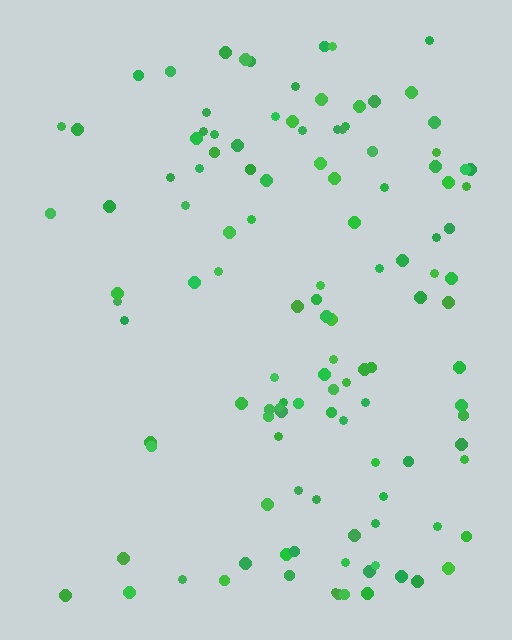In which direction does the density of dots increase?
From left to right, with the right side densest.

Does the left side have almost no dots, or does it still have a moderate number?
Still a moderate number, just noticeably fewer than the right.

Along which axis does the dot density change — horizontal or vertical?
Horizontal.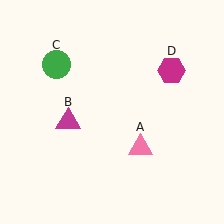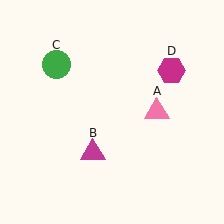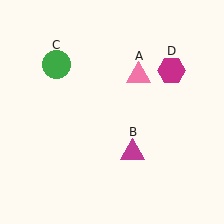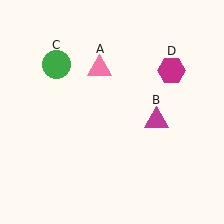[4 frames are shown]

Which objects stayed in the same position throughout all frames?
Green circle (object C) and magenta hexagon (object D) remained stationary.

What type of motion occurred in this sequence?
The pink triangle (object A), magenta triangle (object B) rotated counterclockwise around the center of the scene.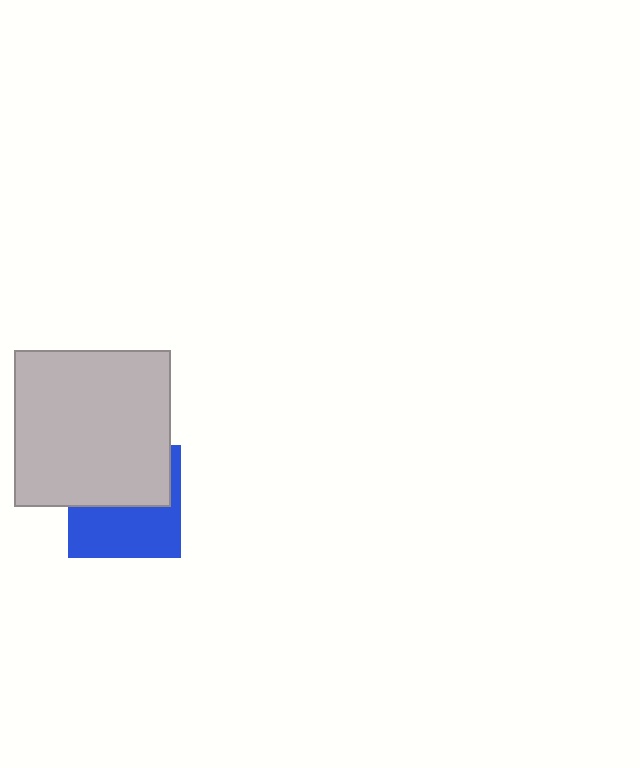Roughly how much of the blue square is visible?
About half of it is visible (roughly 49%).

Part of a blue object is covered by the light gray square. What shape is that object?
It is a square.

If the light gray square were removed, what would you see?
You would see the complete blue square.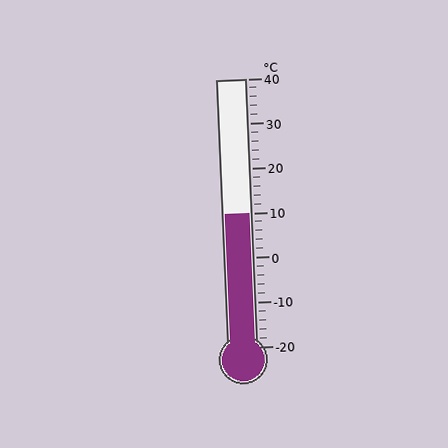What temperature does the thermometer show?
The thermometer shows approximately 10°C.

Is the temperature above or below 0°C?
The temperature is above 0°C.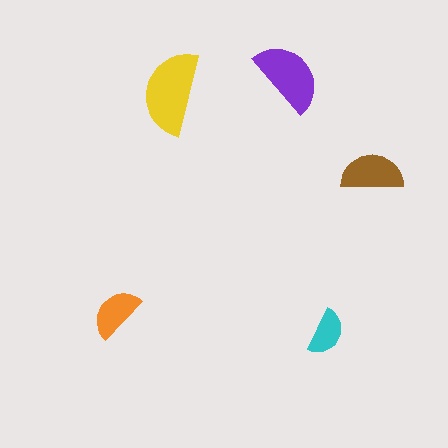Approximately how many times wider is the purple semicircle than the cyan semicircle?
About 1.5 times wider.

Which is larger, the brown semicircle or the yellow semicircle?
The yellow one.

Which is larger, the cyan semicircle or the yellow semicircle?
The yellow one.